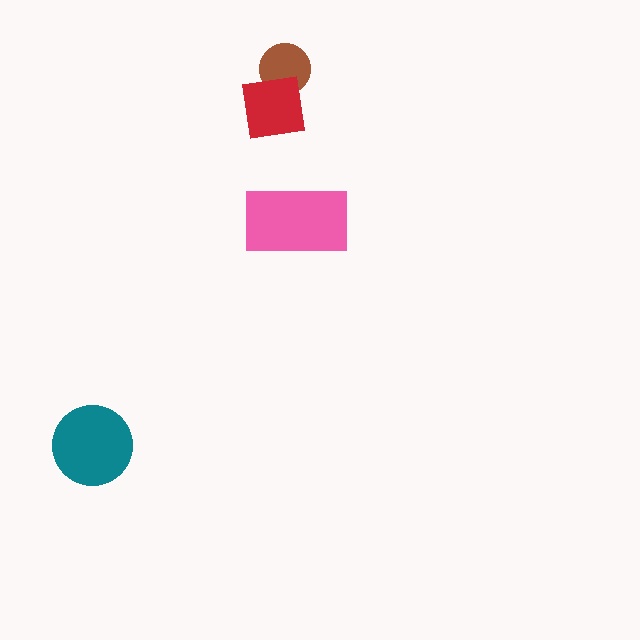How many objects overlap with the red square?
1 object overlaps with the red square.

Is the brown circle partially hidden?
Yes, it is partially covered by another shape.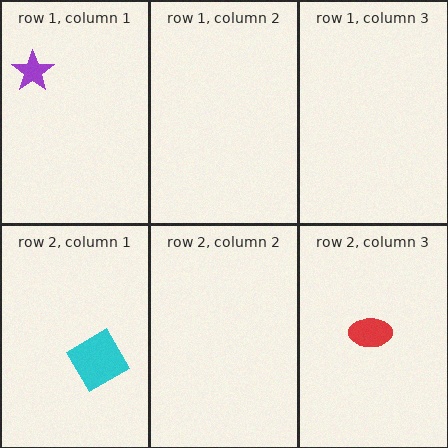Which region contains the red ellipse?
The row 2, column 3 region.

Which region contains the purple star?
The row 1, column 1 region.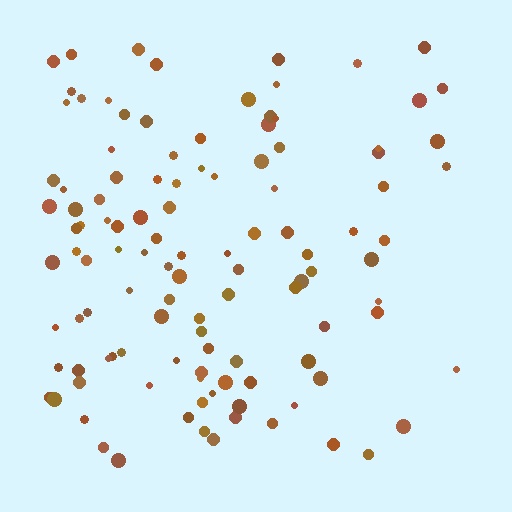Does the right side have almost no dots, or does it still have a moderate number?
Still a moderate number, just noticeably fewer than the left.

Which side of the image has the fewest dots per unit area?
The right.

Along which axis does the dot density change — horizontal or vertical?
Horizontal.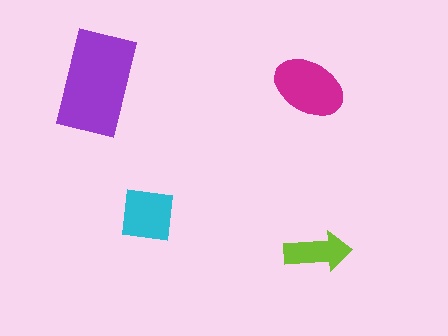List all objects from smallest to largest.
The lime arrow, the cyan square, the magenta ellipse, the purple rectangle.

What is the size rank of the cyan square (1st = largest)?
3rd.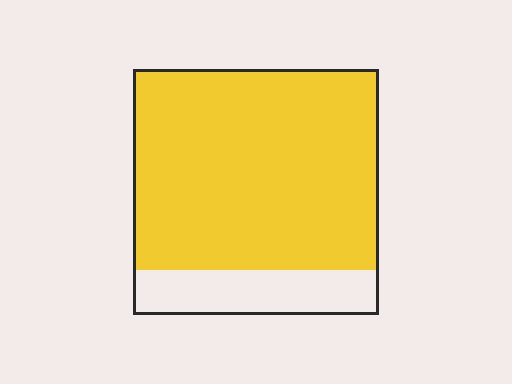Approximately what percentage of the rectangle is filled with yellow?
Approximately 80%.